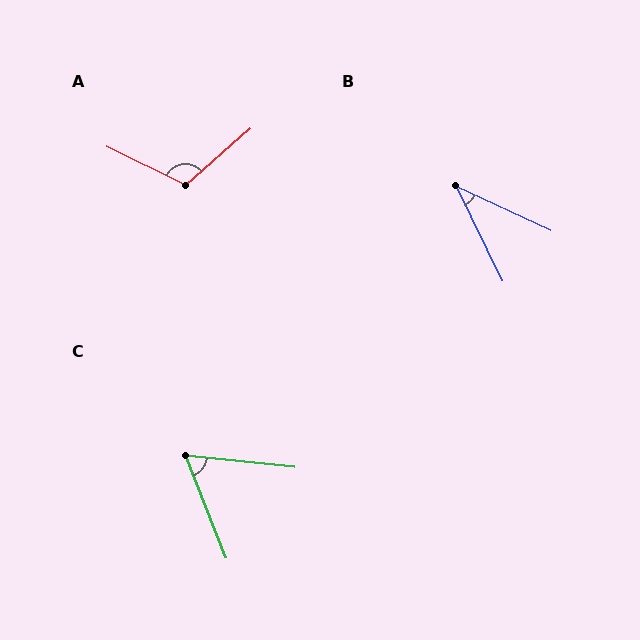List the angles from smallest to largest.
B (39°), C (62°), A (113°).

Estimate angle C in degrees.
Approximately 62 degrees.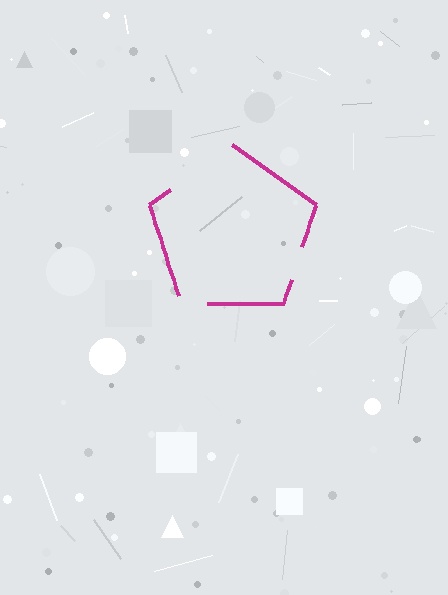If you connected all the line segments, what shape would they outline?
They would outline a pentagon.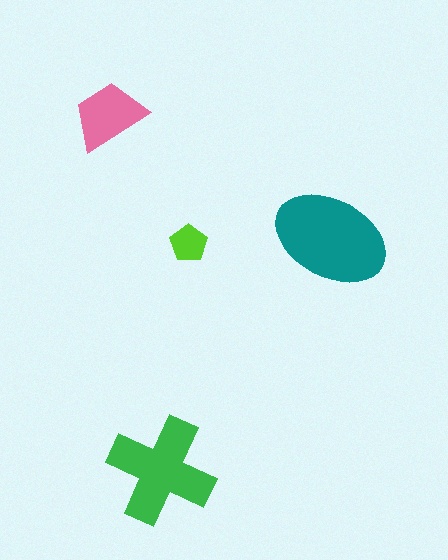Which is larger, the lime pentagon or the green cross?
The green cross.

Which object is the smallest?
The lime pentagon.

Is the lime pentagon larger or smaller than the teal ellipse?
Smaller.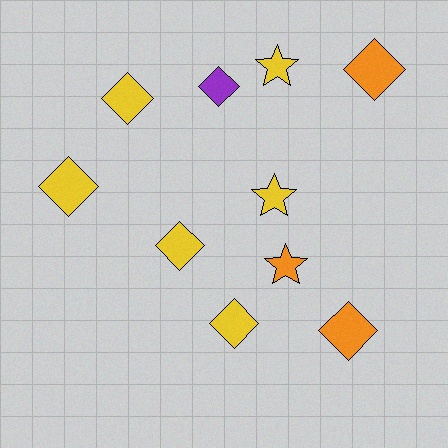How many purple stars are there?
There are no purple stars.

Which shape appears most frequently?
Diamond, with 7 objects.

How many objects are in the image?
There are 10 objects.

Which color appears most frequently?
Yellow, with 6 objects.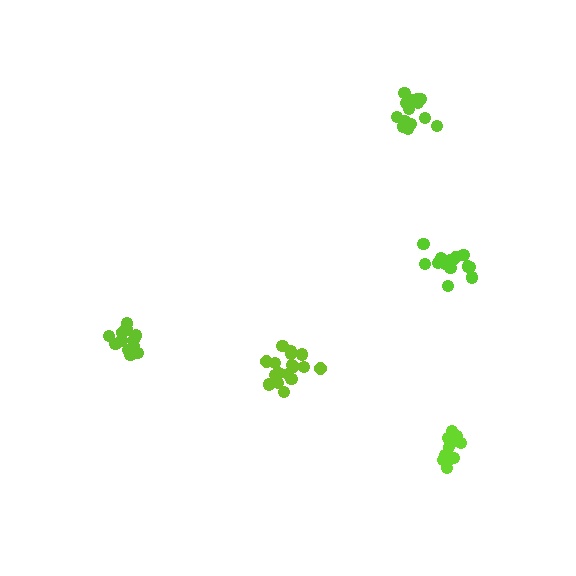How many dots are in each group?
Group 1: 16 dots, Group 2: 14 dots, Group 3: 12 dots, Group 4: 17 dots, Group 5: 12 dots (71 total).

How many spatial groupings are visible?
There are 5 spatial groupings.